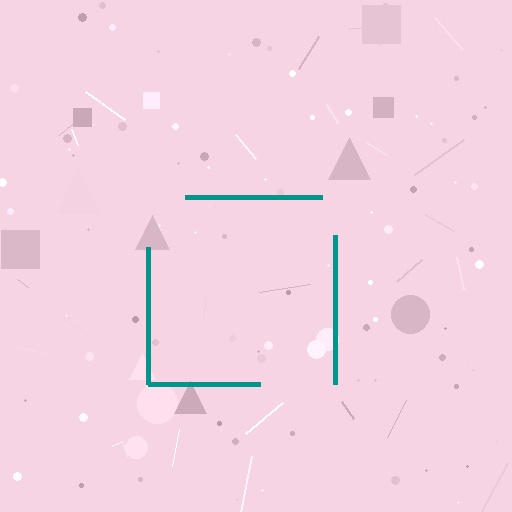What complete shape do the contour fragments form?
The contour fragments form a square.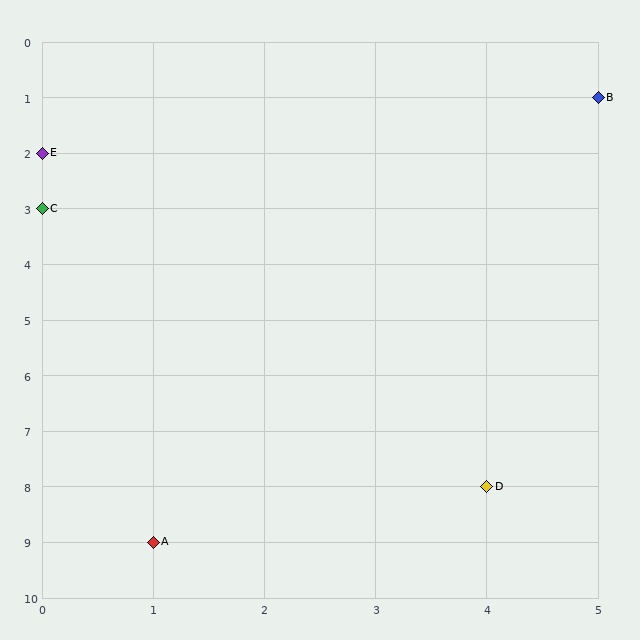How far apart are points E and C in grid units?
Points E and C are 1 row apart.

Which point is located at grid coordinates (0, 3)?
Point C is at (0, 3).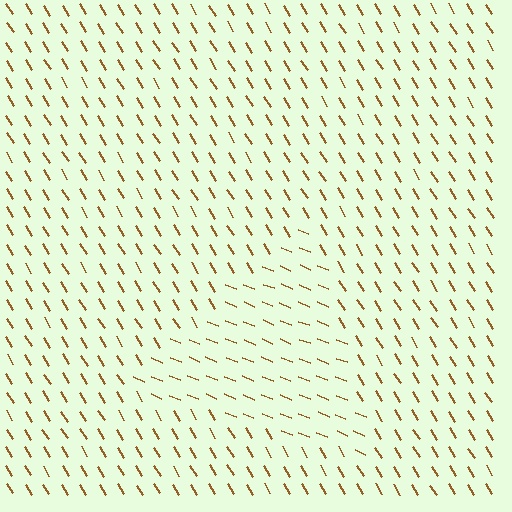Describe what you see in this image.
The image is filled with small brown line segments. A triangle region in the image has lines oriented differently from the surrounding lines, creating a visible texture boundary.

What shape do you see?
I see a triangle.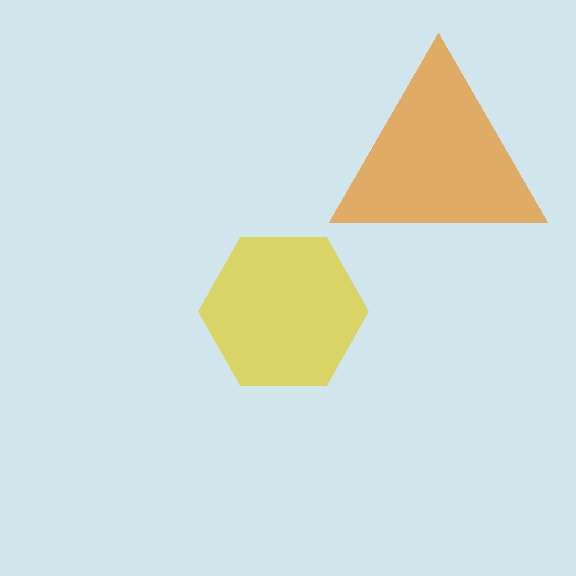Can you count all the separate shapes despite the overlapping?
Yes, there are 2 separate shapes.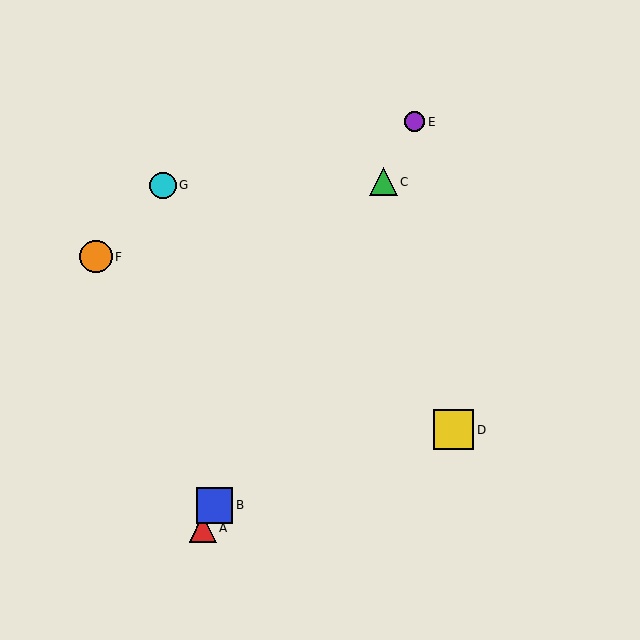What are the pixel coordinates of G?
Object G is at (163, 185).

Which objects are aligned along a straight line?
Objects A, B, C, E are aligned along a straight line.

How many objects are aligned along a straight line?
4 objects (A, B, C, E) are aligned along a straight line.